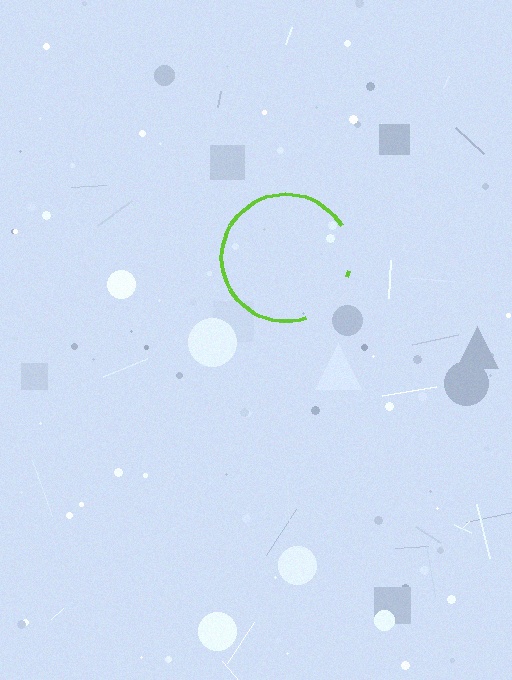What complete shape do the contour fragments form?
The contour fragments form a circle.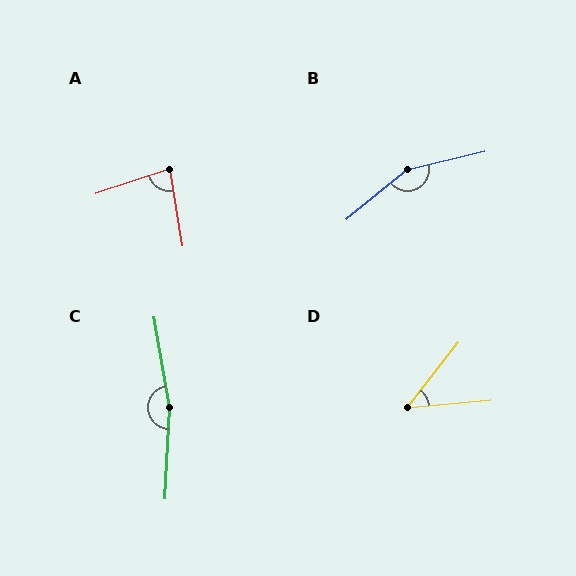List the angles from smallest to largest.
D (46°), A (81°), B (154°), C (168°).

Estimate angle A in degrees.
Approximately 81 degrees.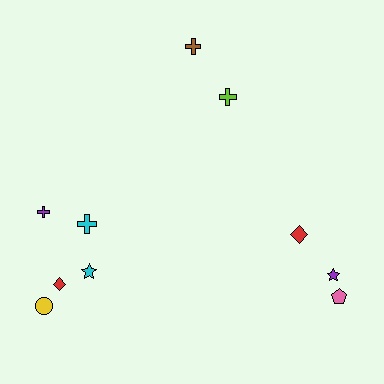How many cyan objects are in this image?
There are 2 cyan objects.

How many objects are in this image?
There are 10 objects.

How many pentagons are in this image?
There is 1 pentagon.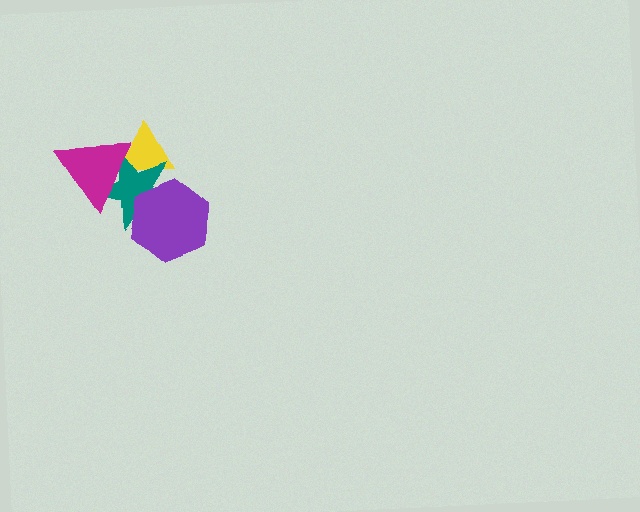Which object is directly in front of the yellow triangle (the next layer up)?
The teal star is directly in front of the yellow triangle.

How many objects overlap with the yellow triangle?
2 objects overlap with the yellow triangle.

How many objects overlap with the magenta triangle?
2 objects overlap with the magenta triangle.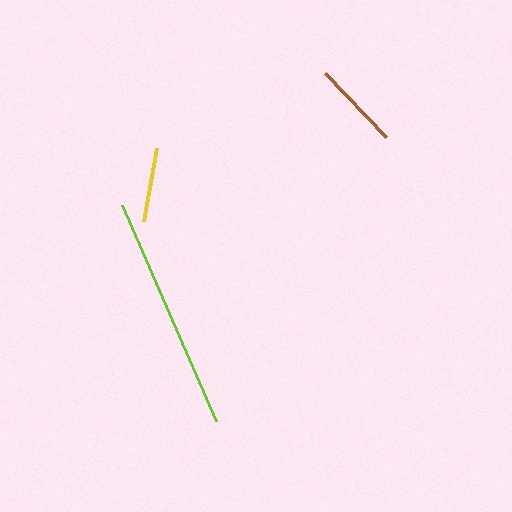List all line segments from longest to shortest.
From longest to shortest: lime, brown, yellow.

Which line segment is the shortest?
The yellow line is the shortest at approximately 74 pixels.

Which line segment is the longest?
The lime line is the longest at approximately 235 pixels.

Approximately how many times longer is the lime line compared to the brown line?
The lime line is approximately 2.7 times the length of the brown line.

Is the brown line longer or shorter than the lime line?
The lime line is longer than the brown line.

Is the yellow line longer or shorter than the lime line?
The lime line is longer than the yellow line.